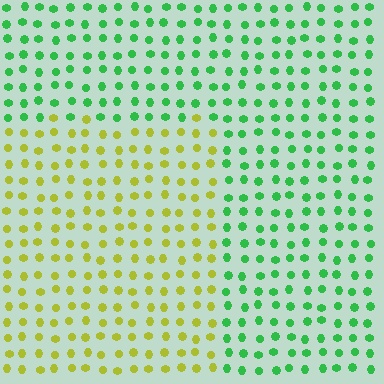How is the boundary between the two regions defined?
The boundary is defined purely by a slight shift in hue (about 62 degrees). Spacing, size, and orientation are identical on both sides.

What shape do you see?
I see a rectangle.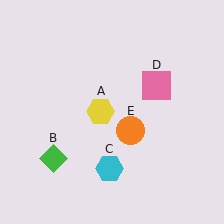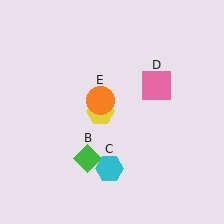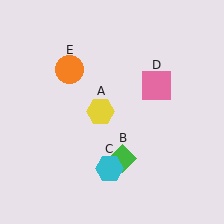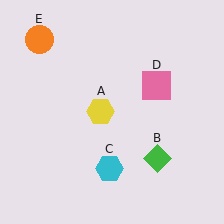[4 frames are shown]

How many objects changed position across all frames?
2 objects changed position: green diamond (object B), orange circle (object E).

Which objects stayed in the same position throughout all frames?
Yellow hexagon (object A) and cyan hexagon (object C) and pink square (object D) remained stationary.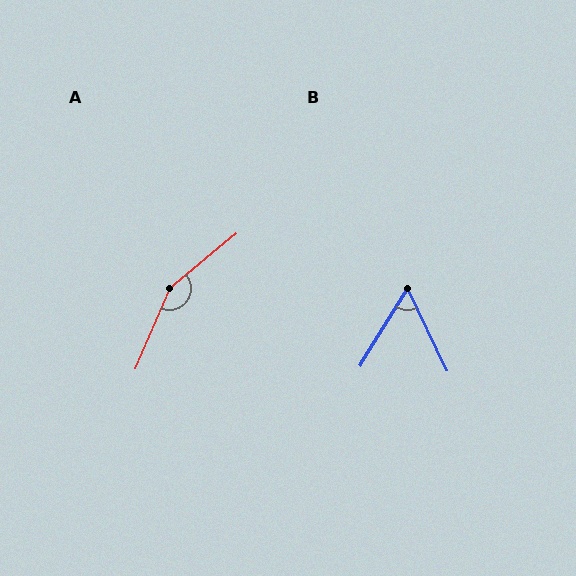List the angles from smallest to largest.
B (57°), A (153°).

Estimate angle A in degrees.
Approximately 153 degrees.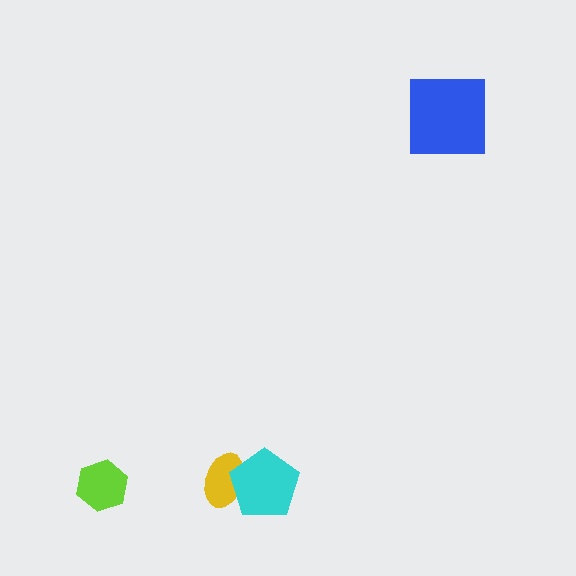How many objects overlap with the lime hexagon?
0 objects overlap with the lime hexagon.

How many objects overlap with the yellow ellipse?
1 object overlaps with the yellow ellipse.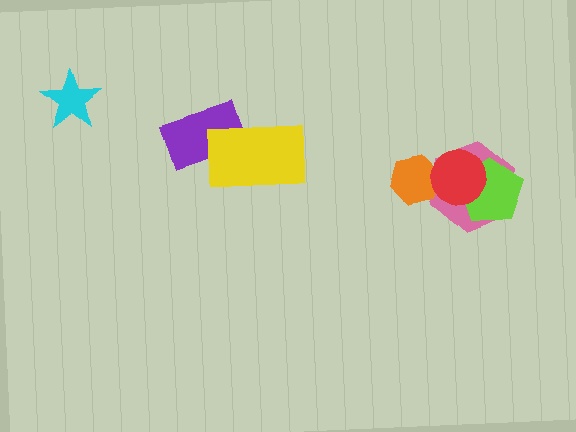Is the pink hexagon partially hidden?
Yes, it is partially covered by another shape.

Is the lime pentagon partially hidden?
Yes, it is partially covered by another shape.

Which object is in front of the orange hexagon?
The red circle is in front of the orange hexagon.